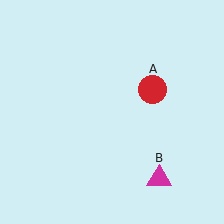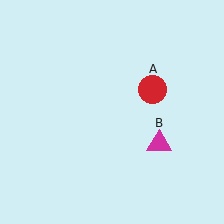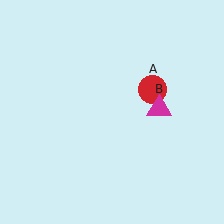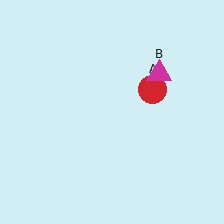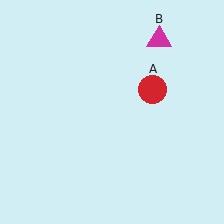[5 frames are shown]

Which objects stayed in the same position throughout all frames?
Red circle (object A) remained stationary.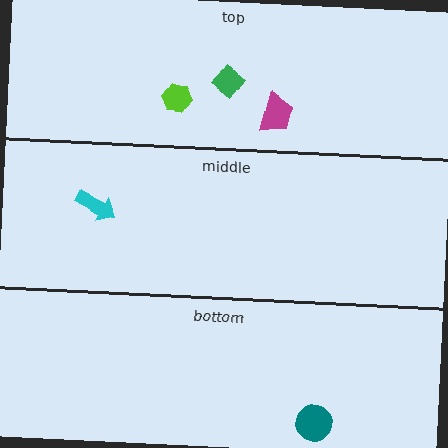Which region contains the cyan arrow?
The middle region.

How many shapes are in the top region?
3.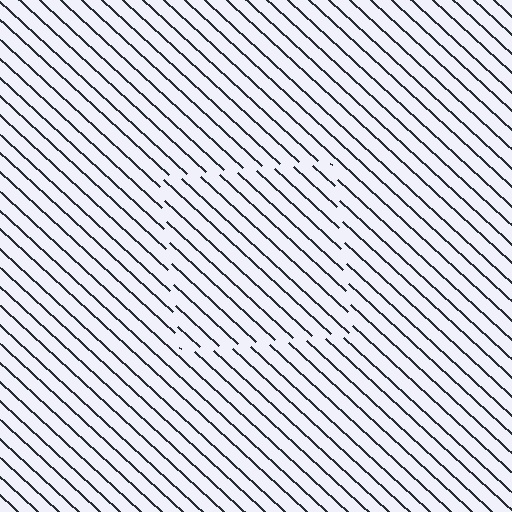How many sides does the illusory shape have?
4 sides — the line-ends trace a square.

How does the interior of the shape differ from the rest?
The interior of the shape contains the same grating, shifted by half a period — the contour is defined by the phase discontinuity where line-ends from the inner and outer gratings abut.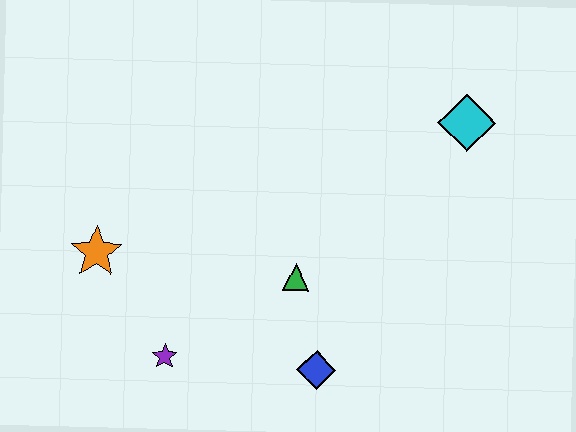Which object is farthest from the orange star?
The cyan diamond is farthest from the orange star.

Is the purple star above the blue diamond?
Yes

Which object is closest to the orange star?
The purple star is closest to the orange star.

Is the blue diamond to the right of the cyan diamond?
No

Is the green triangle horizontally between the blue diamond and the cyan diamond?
No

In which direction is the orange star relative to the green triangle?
The orange star is to the left of the green triangle.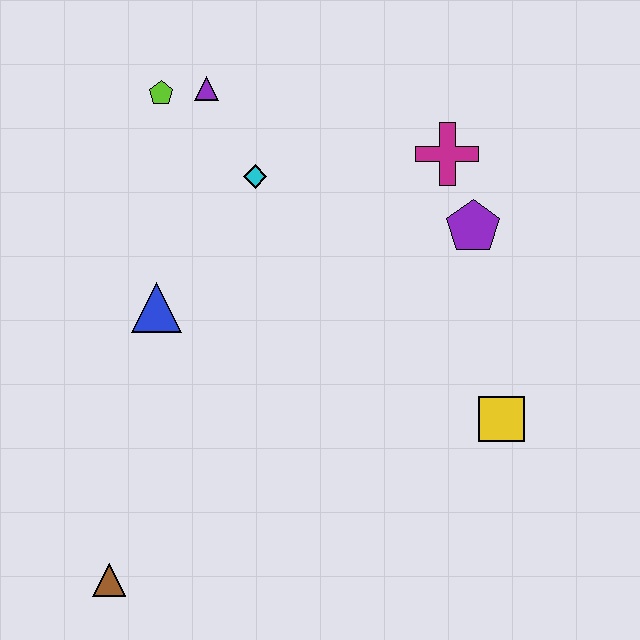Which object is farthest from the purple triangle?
The brown triangle is farthest from the purple triangle.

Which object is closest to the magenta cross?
The purple pentagon is closest to the magenta cross.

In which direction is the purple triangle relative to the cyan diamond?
The purple triangle is above the cyan diamond.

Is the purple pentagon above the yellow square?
Yes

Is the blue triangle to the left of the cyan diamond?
Yes